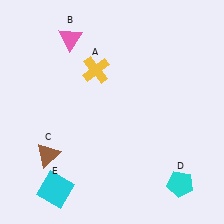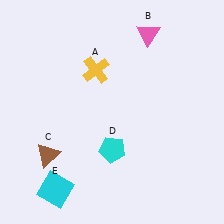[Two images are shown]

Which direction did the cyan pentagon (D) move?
The cyan pentagon (D) moved left.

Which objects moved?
The objects that moved are: the pink triangle (B), the cyan pentagon (D).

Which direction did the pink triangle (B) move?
The pink triangle (B) moved right.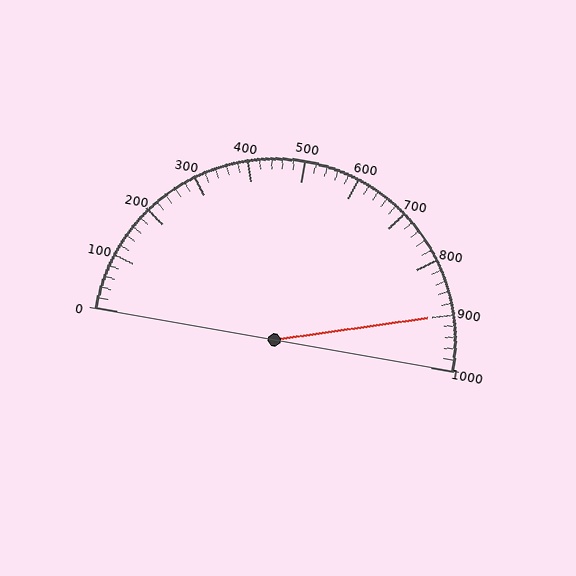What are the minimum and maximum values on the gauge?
The gauge ranges from 0 to 1000.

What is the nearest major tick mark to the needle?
The nearest major tick mark is 900.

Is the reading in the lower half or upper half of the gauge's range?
The reading is in the upper half of the range (0 to 1000).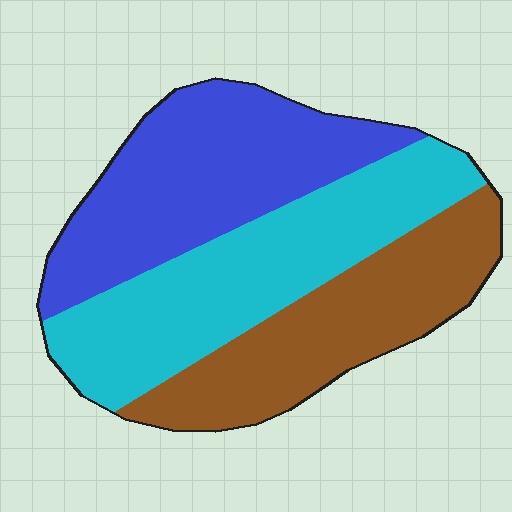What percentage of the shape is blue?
Blue takes up about one third (1/3) of the shape.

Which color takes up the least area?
Brown, at roughly 30%.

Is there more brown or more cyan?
Cyan.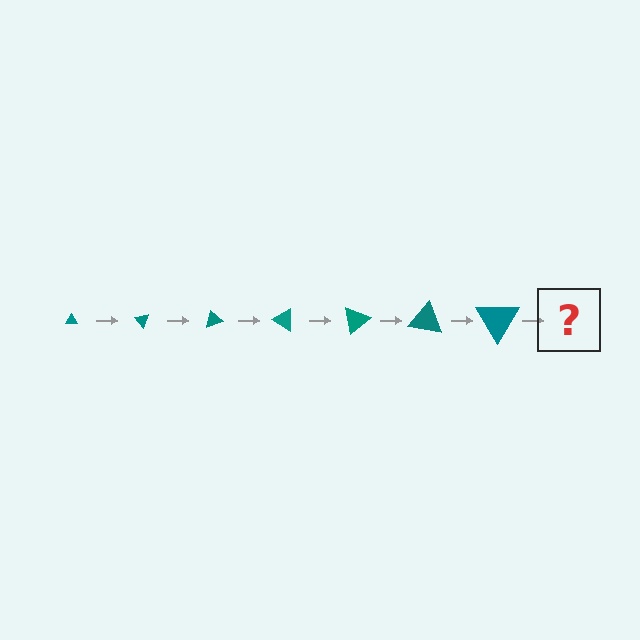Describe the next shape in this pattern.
It should be a triangle, larger than the previous one and rotated 350 degrees from the start.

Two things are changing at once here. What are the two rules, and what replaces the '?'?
The two rules are that the triangle grows larger each step and it rotates 50 degrees each step. The '?' should be a triangle, larger than the previous one and rotated 350 degrees from the start.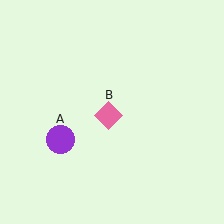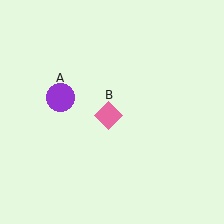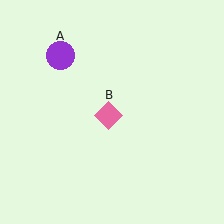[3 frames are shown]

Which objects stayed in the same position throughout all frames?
Pink diamond (object B) remained stationary.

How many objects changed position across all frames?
1 object changed position: purple circle (object A).